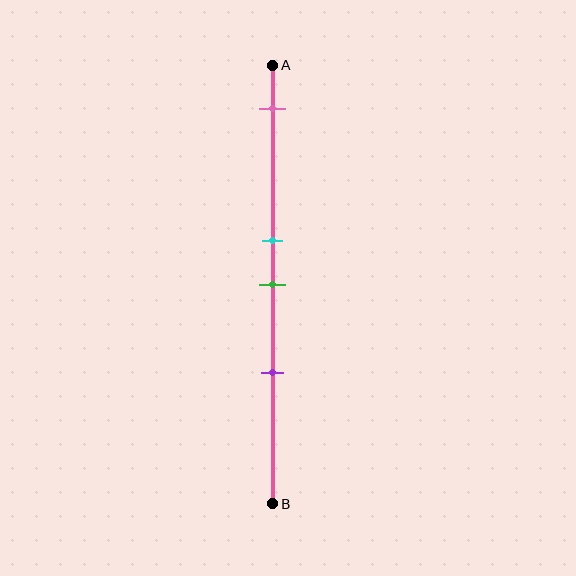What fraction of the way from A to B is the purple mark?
The purple mark is approximately 70% (0.7) of the way from A to B.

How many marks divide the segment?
There are 4 marks dividing the segment.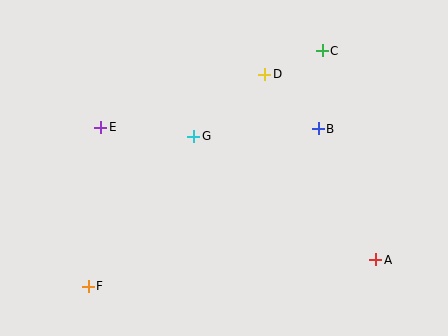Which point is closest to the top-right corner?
Point C is closest to the top-right corner.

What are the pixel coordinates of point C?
Point C is at (322, 51).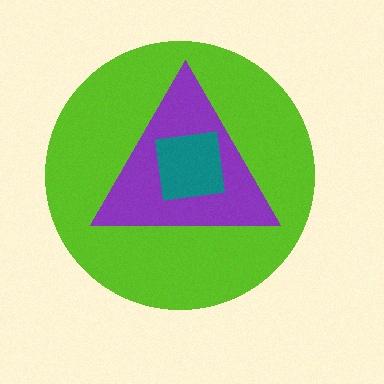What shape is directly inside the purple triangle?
The teal square.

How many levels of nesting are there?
3.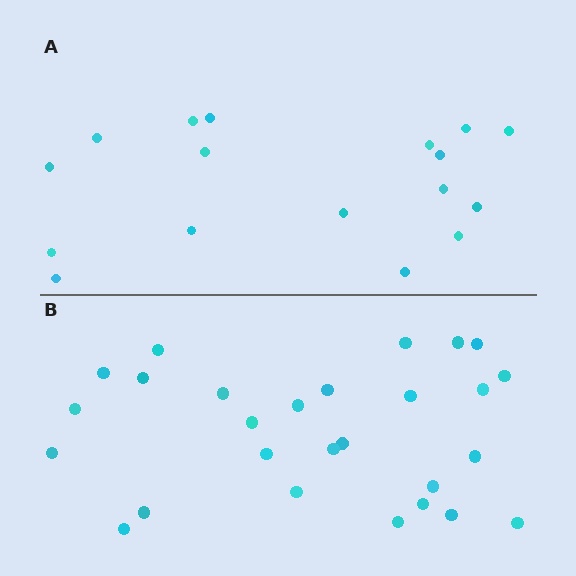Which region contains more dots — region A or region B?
Region B (the bottom region) has more dots.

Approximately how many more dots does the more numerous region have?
Region B has roughly 10 or so more dots than region A.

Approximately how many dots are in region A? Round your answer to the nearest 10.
About 20 dots. (The exact count is 17, which rounds to 20.)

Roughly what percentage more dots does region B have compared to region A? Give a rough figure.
About 60% more.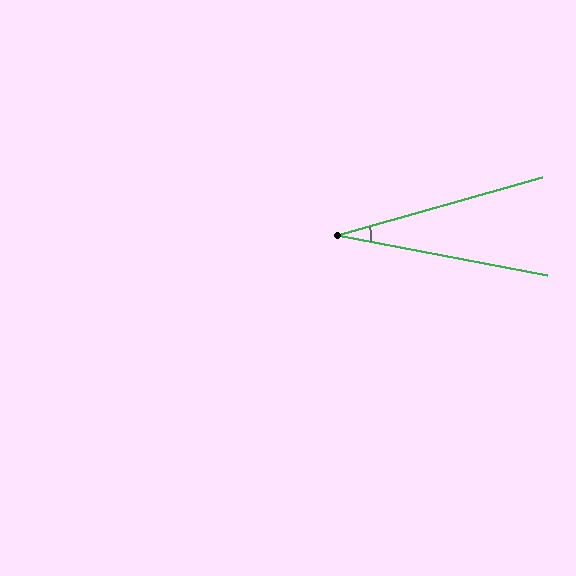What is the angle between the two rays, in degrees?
Approximately 27 degrees.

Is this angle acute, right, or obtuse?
It is acute.